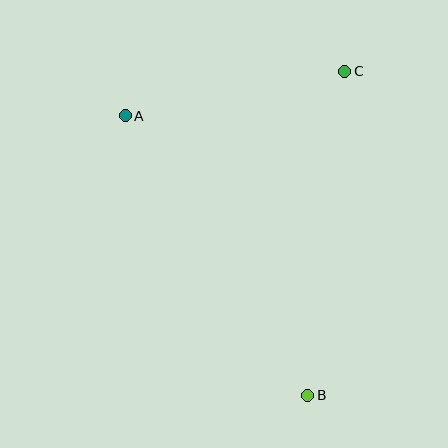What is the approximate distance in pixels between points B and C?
The distance between B and C is approximately 326 pixels.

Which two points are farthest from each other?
Points A and B are farthest from each other.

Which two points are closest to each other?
Points A and C are closest to each other.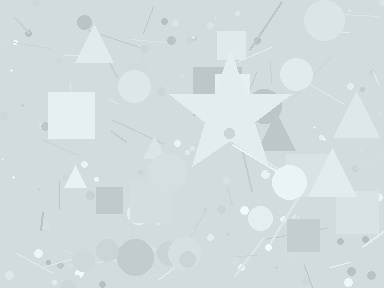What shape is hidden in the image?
A star is hidden in the image.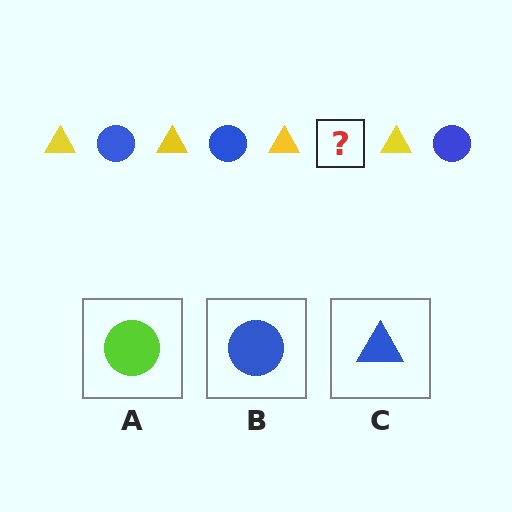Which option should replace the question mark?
Option B.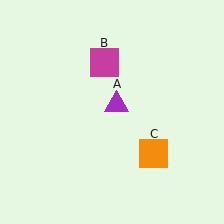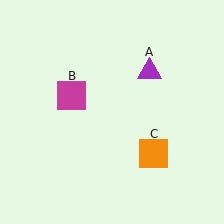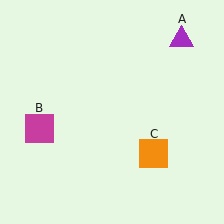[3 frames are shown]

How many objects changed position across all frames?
2 objects changed position: purple triangle (object A), magenta square (object B).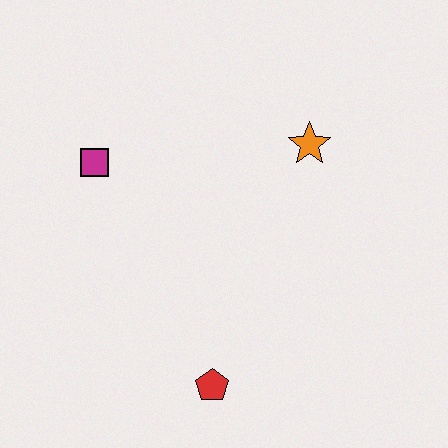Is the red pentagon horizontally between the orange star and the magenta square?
Yes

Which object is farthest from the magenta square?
The red pentagon is farthest from the magenta square.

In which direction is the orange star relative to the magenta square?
The orange star is to the right of the magenta square.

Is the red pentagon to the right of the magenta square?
Yes